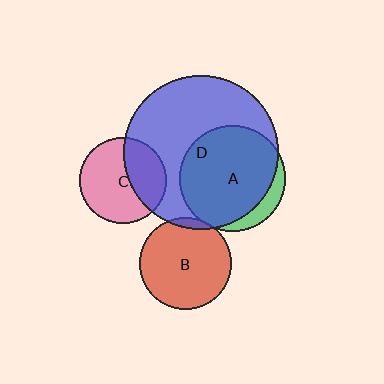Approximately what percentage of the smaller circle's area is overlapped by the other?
Approximately 5%.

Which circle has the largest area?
Circle D (blue).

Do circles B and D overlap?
Yes.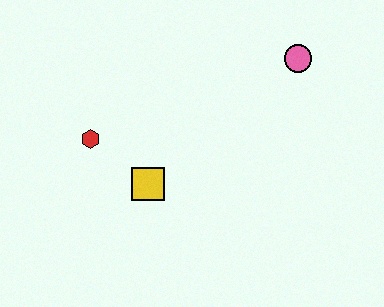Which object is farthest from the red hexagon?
The pink circle is farthest from the red hexagon.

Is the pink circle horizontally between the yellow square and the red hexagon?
No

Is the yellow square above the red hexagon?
No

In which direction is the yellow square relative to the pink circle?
The yellow square is to the left of the pink circle.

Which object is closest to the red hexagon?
The yellow square is closest to the red hexagon.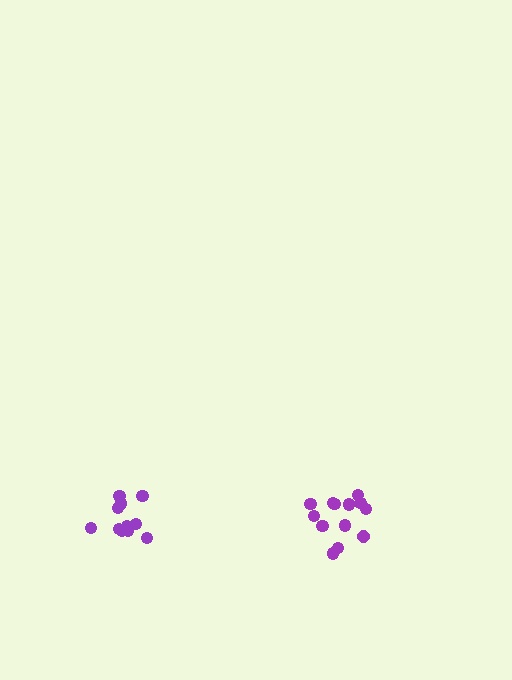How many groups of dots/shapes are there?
There are 2 groups.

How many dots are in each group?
Group 1: 11 dots, Group 2: 13 dots (24 total).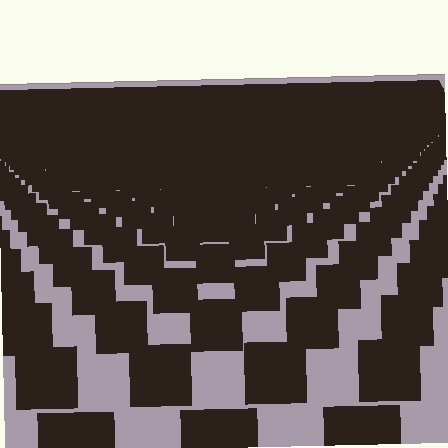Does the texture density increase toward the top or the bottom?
Density increases toward the top.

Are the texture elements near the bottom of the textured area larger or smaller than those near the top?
Larger. Near the bottom, elements are closer to the viewer and appear at a bigger on-screen size.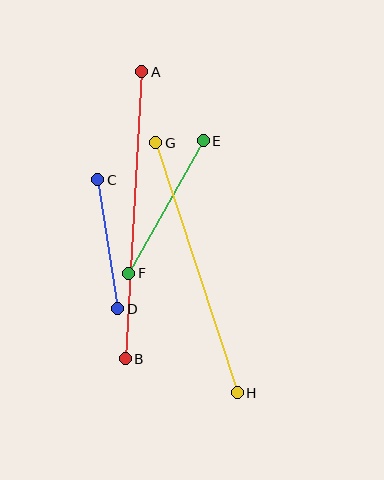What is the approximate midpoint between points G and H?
The midpoint is at approximately (196, 268) pixels.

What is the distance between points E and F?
The distance is approximately 152 pixels.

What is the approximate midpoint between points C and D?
The midpoint is at approximately (108, 244) pixels.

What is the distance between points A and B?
The distance is approximately 287 pixels.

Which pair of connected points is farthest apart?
Points A and B are farthest apart.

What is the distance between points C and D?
The distance is approximately 131 pixels.